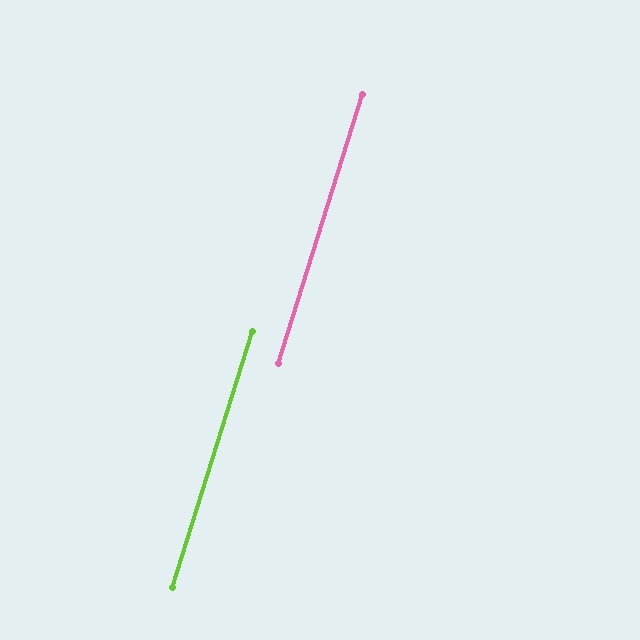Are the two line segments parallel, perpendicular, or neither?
Parallel — their directions differ by only 0.1°.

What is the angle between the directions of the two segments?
Approximately 0 degrees.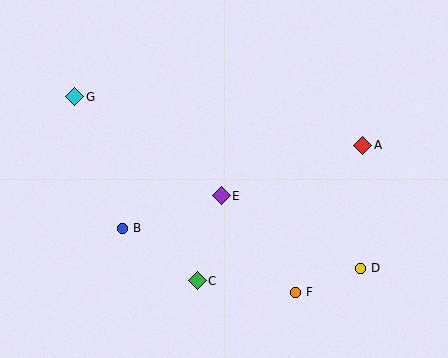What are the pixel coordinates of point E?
Point E is at (221, 196).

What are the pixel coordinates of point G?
Point G is at (75, 97).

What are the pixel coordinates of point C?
Point C is at (197, 281).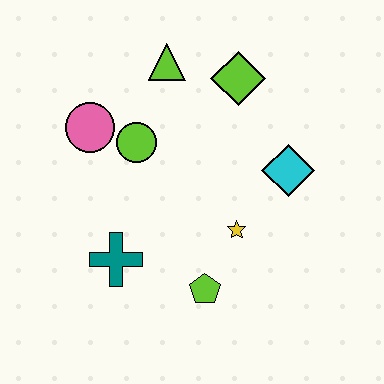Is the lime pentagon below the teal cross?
Yes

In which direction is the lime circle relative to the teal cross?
The lime circle is above the teal cross.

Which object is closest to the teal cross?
The lime pentagon is closest to the teal cross.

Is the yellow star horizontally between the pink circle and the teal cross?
No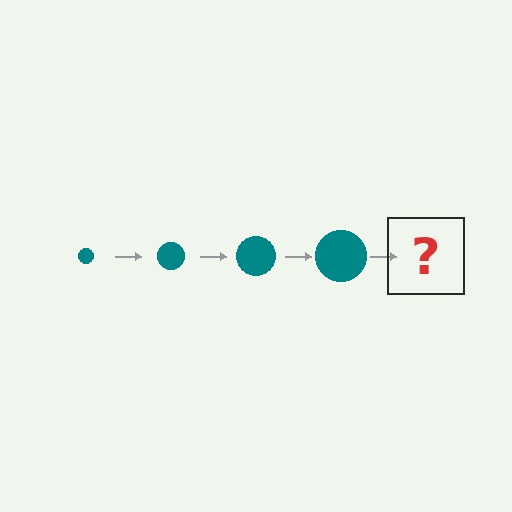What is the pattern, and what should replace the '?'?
The pattern is that the circle gets progressively larger each step. The '?' should be a teal circle, larger than the previous one.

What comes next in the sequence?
The next element should be a teal circle, larger than the previous one.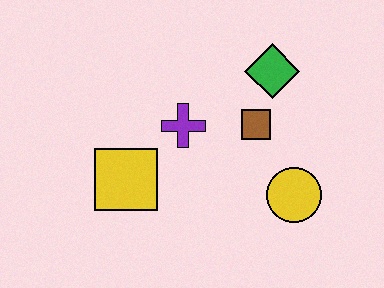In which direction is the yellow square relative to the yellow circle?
The yellow square is to the left of the yellow circle.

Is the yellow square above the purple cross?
No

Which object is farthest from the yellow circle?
The yellow square is farthest from the yellow circle.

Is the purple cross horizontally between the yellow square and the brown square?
Yes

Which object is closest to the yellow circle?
The brown square is closest to the yellow circle.